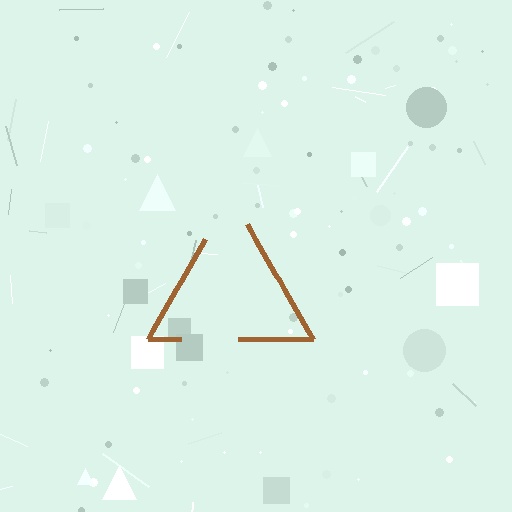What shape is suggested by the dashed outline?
The dashed outline suggests a triangle.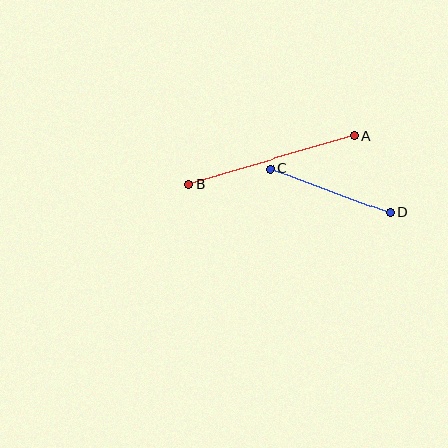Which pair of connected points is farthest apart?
Points A and B are farthest apart.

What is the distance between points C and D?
The distance is approximately 127 pixels.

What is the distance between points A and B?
The distance is approximately 173 pixels.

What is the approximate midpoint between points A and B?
The midpoint is at approximately (271, 160) pixels.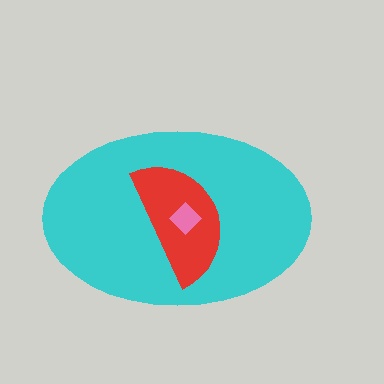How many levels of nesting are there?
3.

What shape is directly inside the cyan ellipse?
The red semicircle.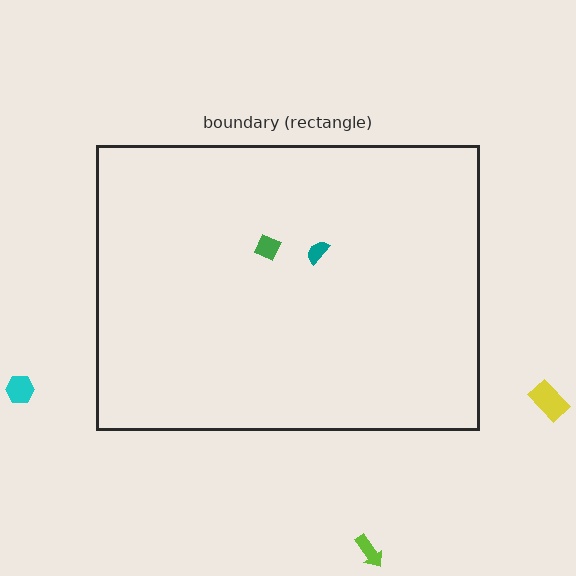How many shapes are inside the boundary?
2 inside, 3 outside.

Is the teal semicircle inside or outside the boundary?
Inside.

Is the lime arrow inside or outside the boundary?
Outside.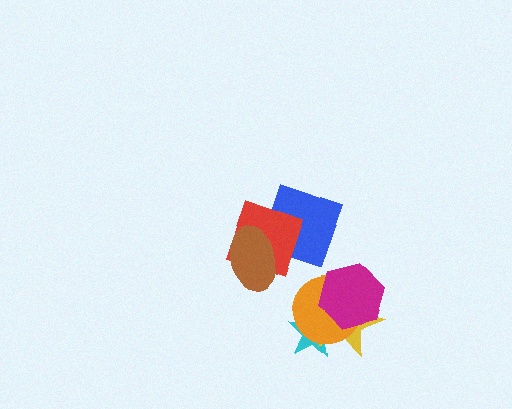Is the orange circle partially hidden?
Yes, it is partially covered by another shape.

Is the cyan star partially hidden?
Yes, it is partially covered by another shape.